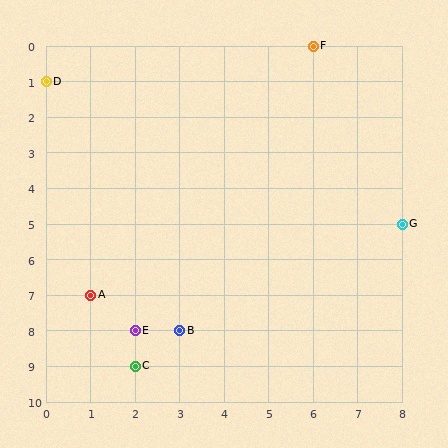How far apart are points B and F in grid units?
Points B and F are 3 columns and 8 rows apart (about 8.5 grid units diagonally).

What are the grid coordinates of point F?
Point F is at grid coordinates (6, 0).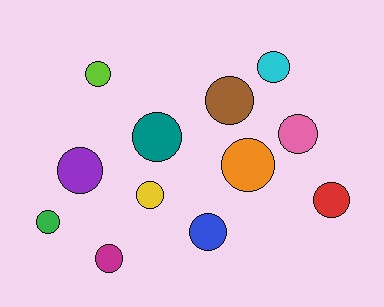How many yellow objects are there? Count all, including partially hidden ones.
There is 1 yellow object.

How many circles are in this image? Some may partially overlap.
There are 12 circles.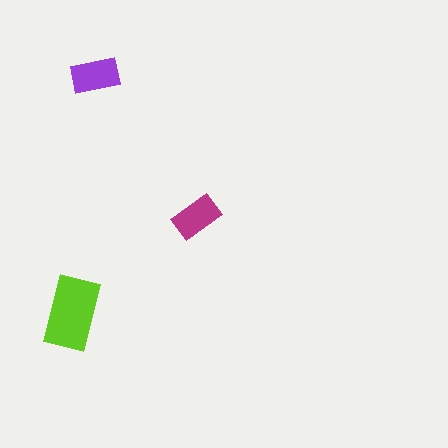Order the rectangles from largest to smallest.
the lime one, the purple one, the magenta one.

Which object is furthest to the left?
The lime rectangle is leftmost.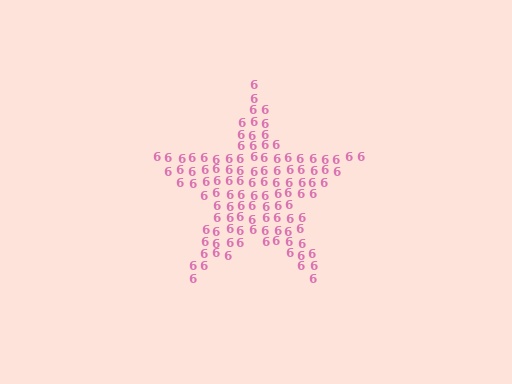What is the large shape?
The large shape is a star.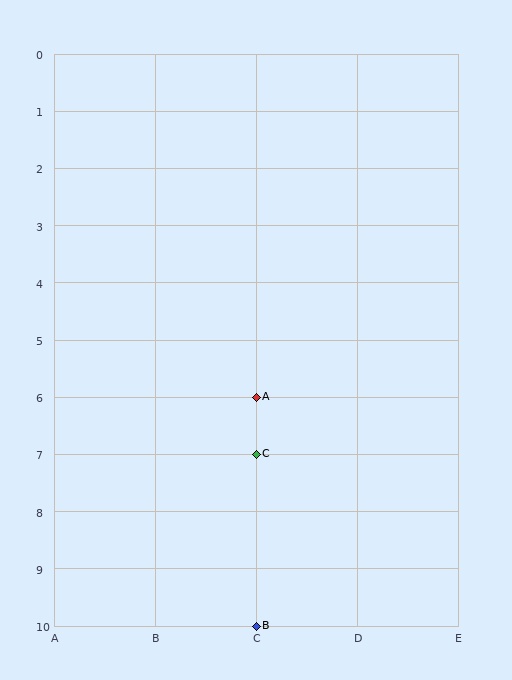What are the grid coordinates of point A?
Point A is at grid coordinates (C, 6).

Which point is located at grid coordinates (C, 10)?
Point B is at (C, 10).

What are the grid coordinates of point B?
Point B is at grid coordinates (C, 10).